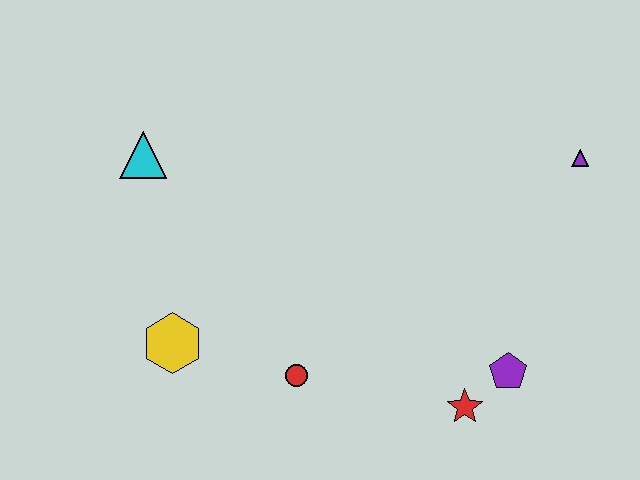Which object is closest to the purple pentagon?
The red star is closest to the purple pentagon.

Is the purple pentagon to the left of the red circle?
No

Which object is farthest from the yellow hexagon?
The purple triangle is farthest from the yellow hexagon.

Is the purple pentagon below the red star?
No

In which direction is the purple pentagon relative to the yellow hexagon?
The purple pentagon is to the right of the yellow hexagon.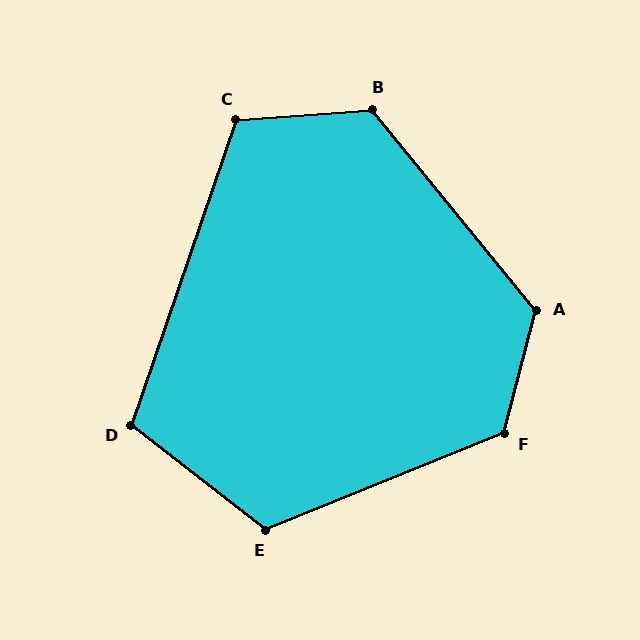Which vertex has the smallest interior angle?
D, at approximately 109 degrees.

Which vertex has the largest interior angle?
F, at approximately 126 degrees.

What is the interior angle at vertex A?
Approximately 126 degrees (obtuse).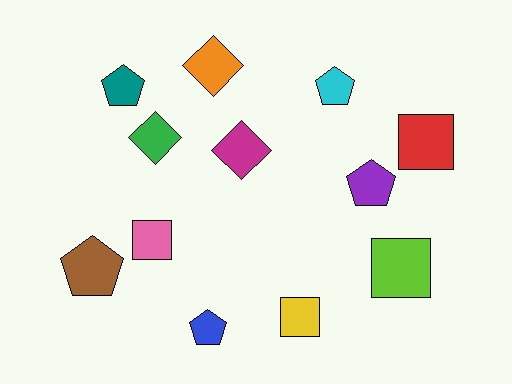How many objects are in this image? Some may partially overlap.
There are 12 objects.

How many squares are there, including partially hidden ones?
There are 4 squares.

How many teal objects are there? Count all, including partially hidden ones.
There is 1 teal object.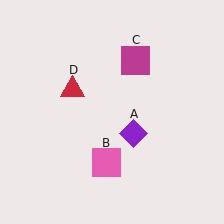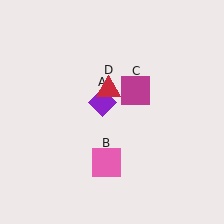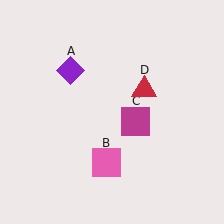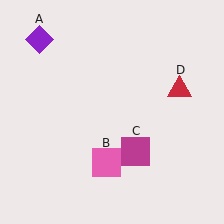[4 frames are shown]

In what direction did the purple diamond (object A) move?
The purple diamond (object A) moved up and to the left.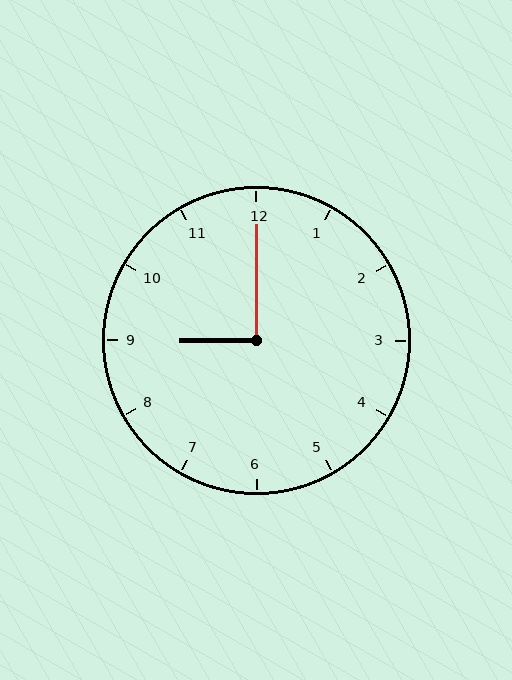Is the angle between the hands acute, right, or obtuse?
It is right.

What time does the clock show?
9:00.